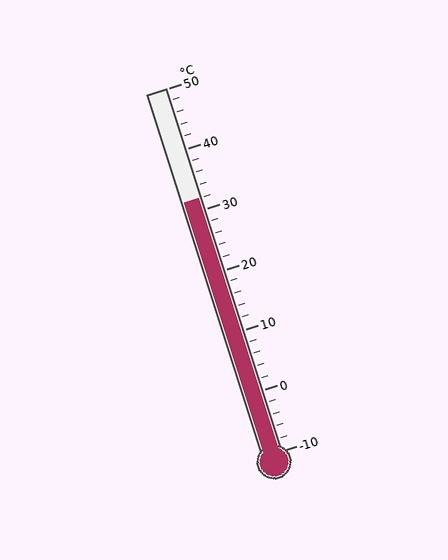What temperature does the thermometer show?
The thermometer shows approximately 32°C.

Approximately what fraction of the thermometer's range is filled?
The thermometer is filled to approximately 70% of its range.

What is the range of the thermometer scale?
The thermometer scale ranges from -10°C to 50°C.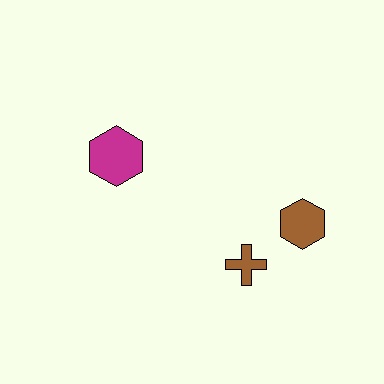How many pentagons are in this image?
There are no pentagons.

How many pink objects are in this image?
There are no pink objects.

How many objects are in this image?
There are 3 objects.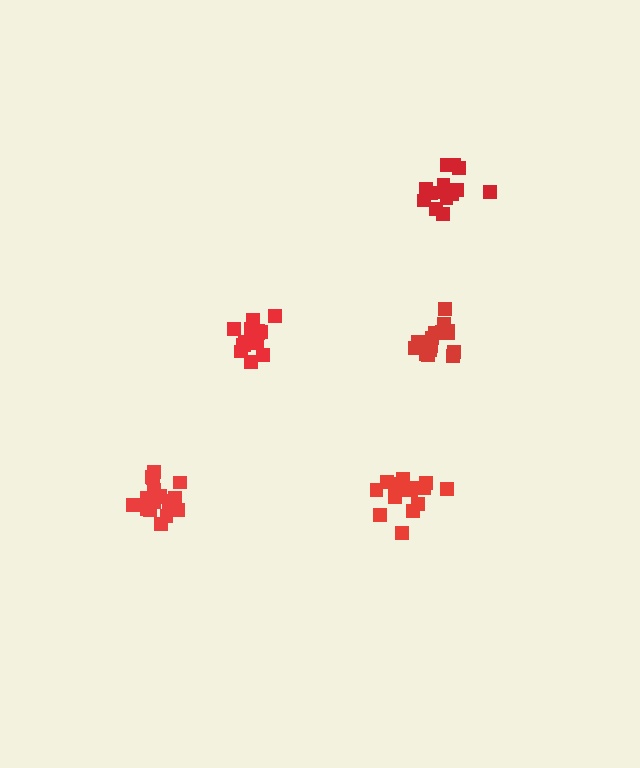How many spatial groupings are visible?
There are 5 spatial groupings.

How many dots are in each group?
Group 1: 18 dots, Group 2: 14 dots, Group 3: 16 dots, Group 4: 17 dots, Group 5: 14 dots (79 total).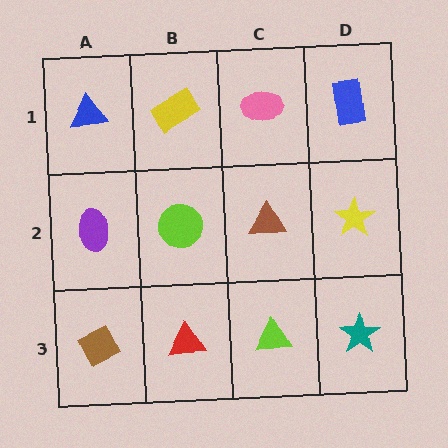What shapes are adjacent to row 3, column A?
A purple ellipse (row 2, column A), a red triangle (row 3, column B).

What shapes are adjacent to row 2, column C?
A pink ellipse (row 1, column C), a lime triangle (row 3, column C), a lime circle (row 2, column B), a yellow star (row 2, column D).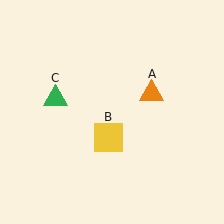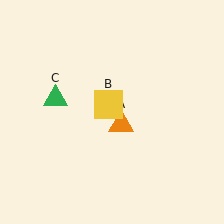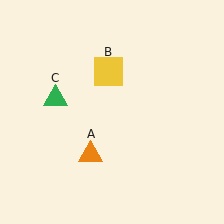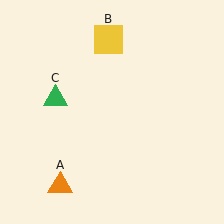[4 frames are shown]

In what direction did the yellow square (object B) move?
The yellow square (object B) moved up.